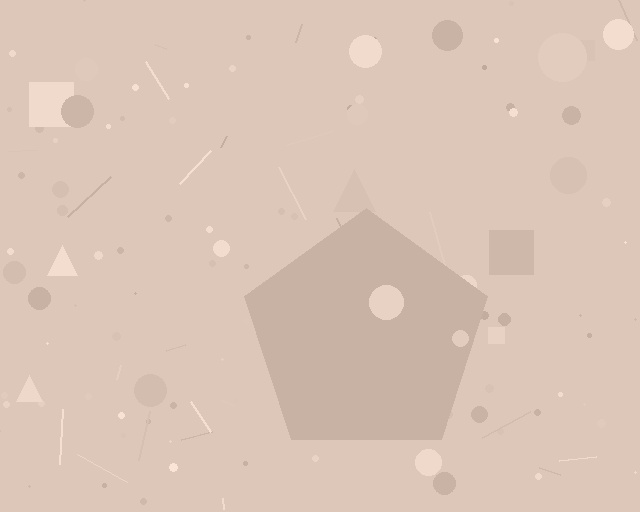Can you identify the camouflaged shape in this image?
The camouflaged shape is a pentagon.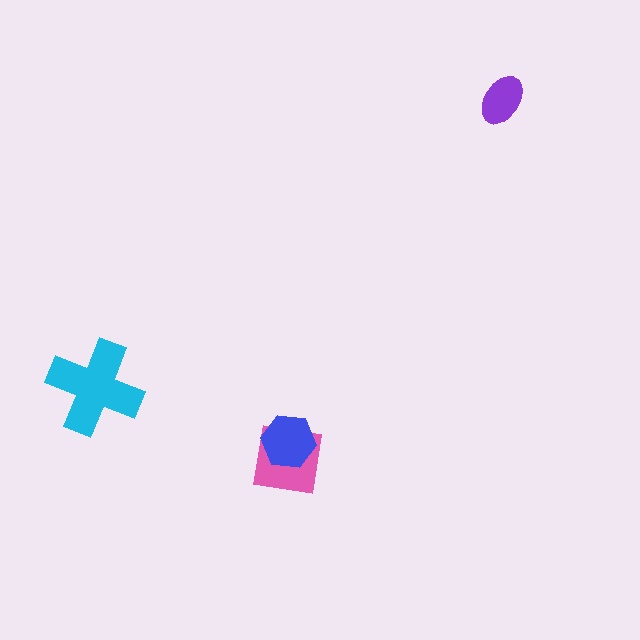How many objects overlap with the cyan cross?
0 objects overlap with the cyan cross.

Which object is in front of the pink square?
The blue hexagon is in front of the pink square.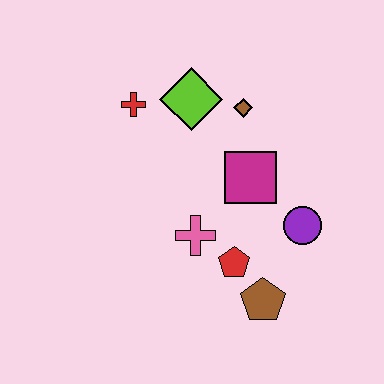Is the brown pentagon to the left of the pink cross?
No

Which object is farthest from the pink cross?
The red cross is farthest from the pink cross.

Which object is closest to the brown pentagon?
The red pentagon is closest to the brown pentagon.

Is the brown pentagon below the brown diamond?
Yes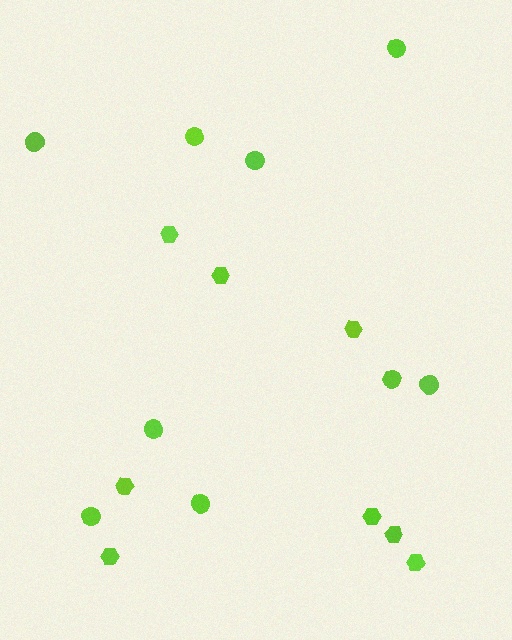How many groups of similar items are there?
There are 2 groups: one group of hexagons (8) and one group of circles (9).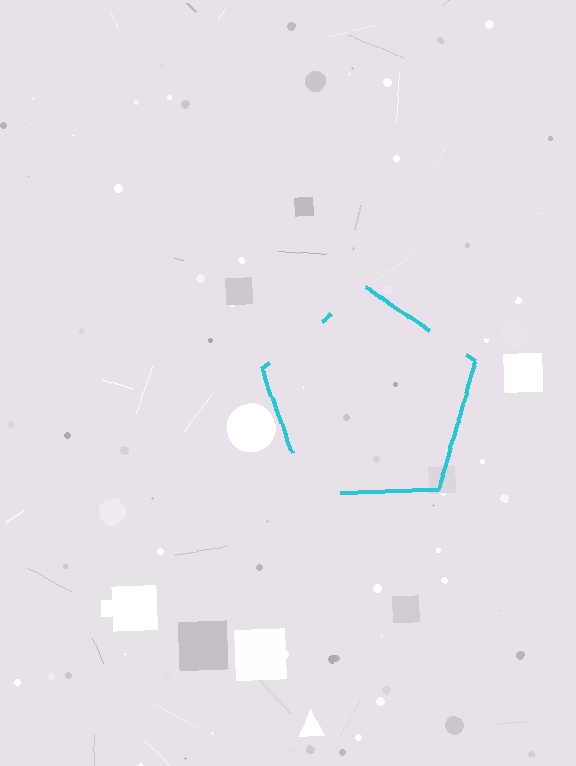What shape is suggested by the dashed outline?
The dashed outline suggests a pentagon.